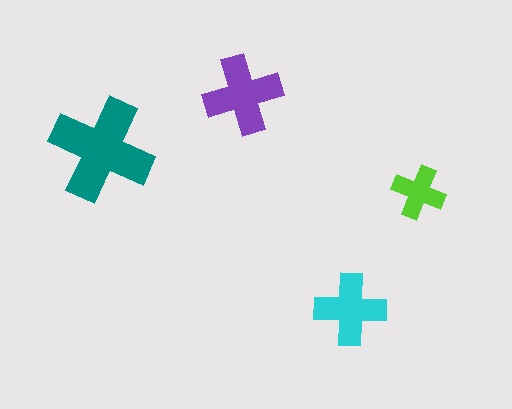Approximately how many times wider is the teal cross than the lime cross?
About 2 times wider.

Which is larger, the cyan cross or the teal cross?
The teal one.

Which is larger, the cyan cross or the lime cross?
The cyan one.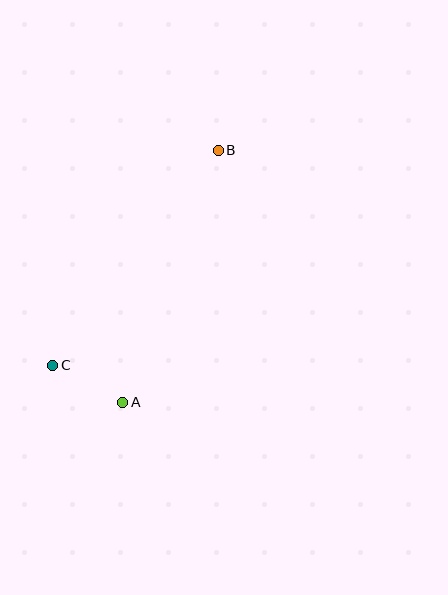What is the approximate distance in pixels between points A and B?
The distance between A and B is approximately 270 pixels.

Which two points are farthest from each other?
Points B and C are farthest from each other.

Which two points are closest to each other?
Points A and C are closest to each other.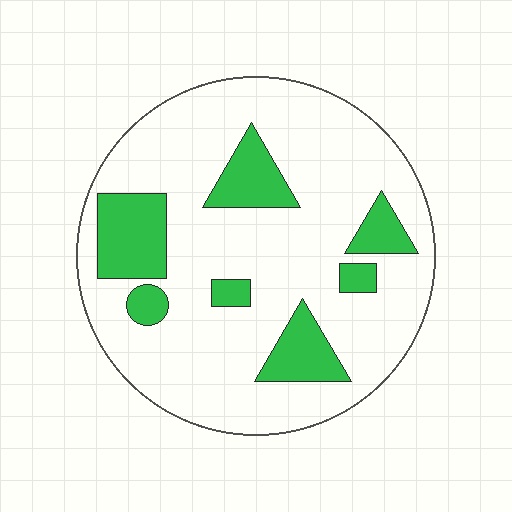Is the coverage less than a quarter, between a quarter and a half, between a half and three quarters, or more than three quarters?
Less than a quarter.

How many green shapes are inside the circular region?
7.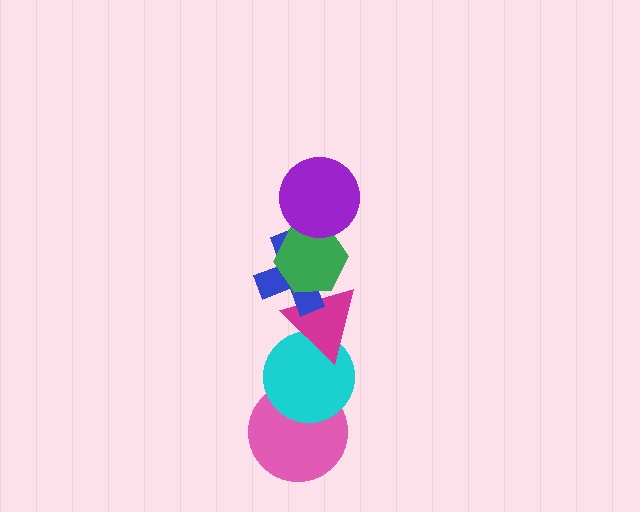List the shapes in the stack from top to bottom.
From top to bottom: the purple circle, the green hexagon, the blue cross, the magenta triangle, the cyan circle, the pink circle.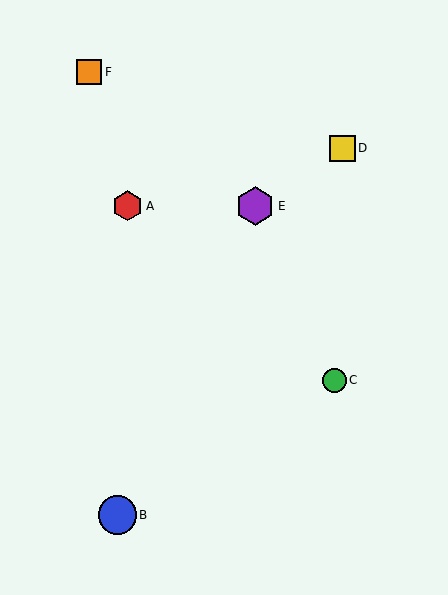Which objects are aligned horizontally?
Objects A, E are aligned horizontally.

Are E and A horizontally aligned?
Yes, both are at y≈206.